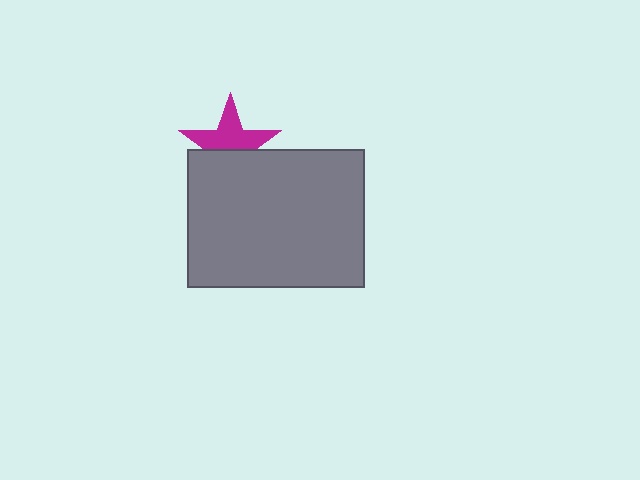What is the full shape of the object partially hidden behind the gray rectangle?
The partially hidden object is a magenta star.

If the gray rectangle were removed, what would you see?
You would see the complete magenta star.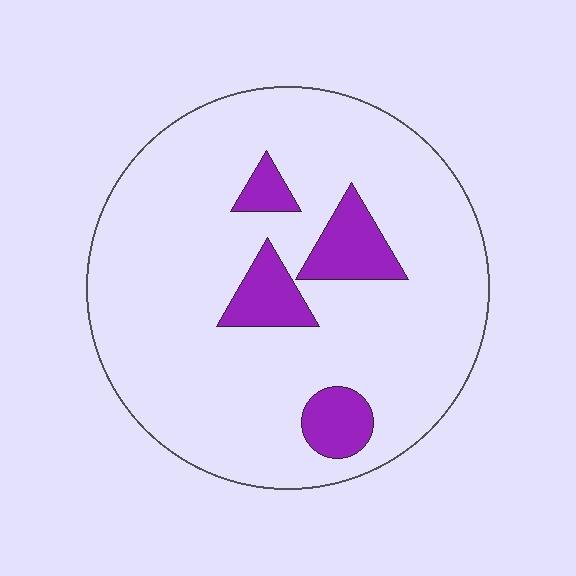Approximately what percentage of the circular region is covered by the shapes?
Approximately 15%.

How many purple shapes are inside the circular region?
4.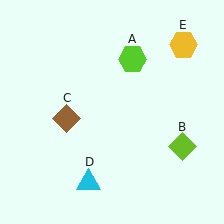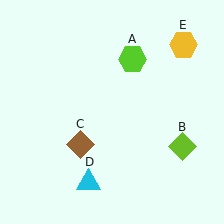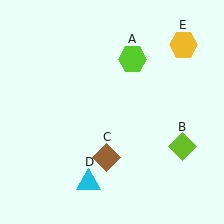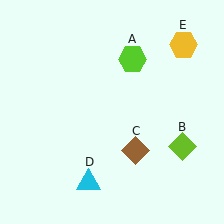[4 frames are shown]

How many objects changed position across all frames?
1 object changed position: brown diamond (object C).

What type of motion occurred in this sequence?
The brown diamond (object C) rotated counterclockwise around the center of the scene.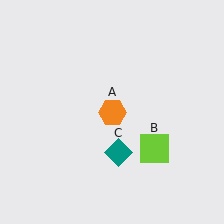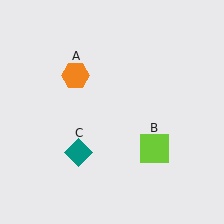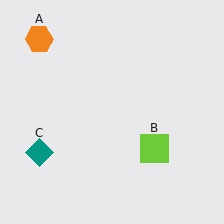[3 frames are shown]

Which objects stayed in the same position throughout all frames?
Lime square (object B) remained stationary.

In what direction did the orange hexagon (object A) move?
The orange hexagon (object A) moved up and to the left.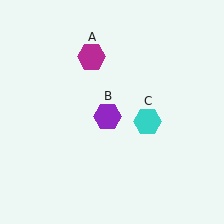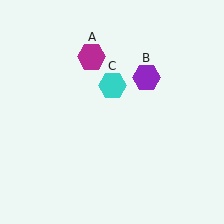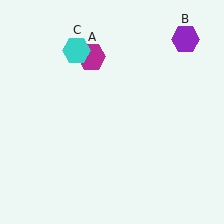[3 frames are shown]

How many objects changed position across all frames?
2 objects changed position: purple hexagon (object B), cyan hexagon (object C).